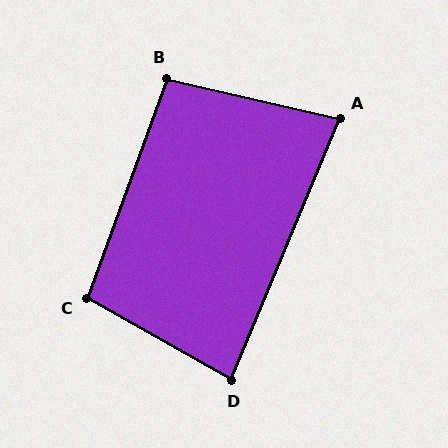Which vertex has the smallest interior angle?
A, at approximately 81 degrees.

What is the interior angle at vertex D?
Approximately 83 degrees (acute).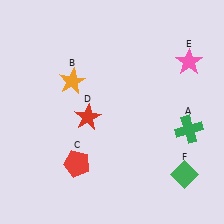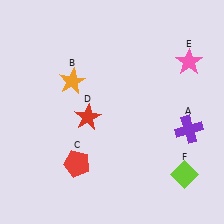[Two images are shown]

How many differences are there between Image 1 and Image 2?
There are 2 differences between the two images.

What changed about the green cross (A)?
In Image 1, A is green. In Image 2, it changed to purple.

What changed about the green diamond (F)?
In Image 1, F is green. In Image 2, it changed to lime.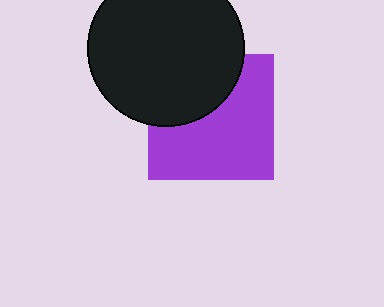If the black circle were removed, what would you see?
You would see the complete purple square.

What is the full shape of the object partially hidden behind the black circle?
The partially hidden object is a purple square.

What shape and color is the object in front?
The object in front is a black circle.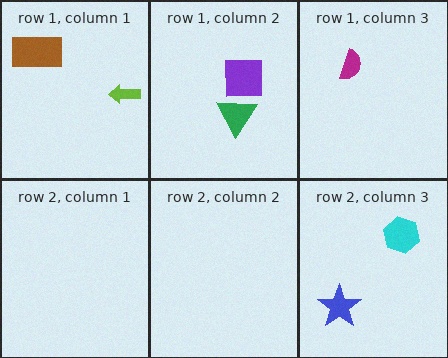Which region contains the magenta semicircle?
The row 1, column 3 region.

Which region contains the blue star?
The row 2, column 3 region.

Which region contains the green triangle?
The row 1, column 2 region.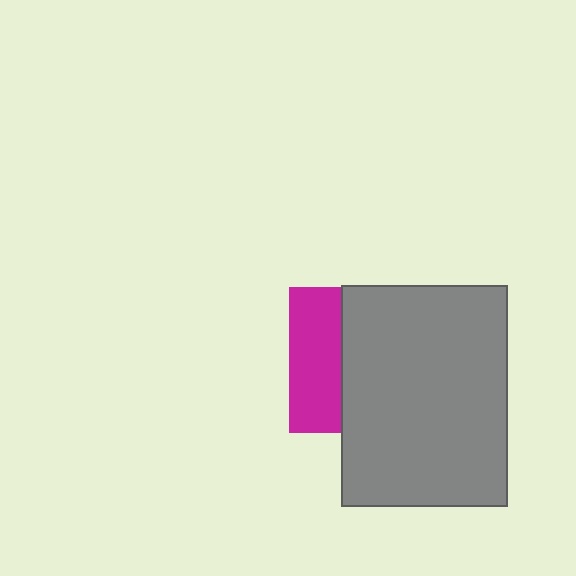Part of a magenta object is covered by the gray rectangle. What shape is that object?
It is a square.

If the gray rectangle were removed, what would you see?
You would see the complete magenta square.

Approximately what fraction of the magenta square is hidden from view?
Roughly 64% of the magenta square is hidden behind the gray rectangle.